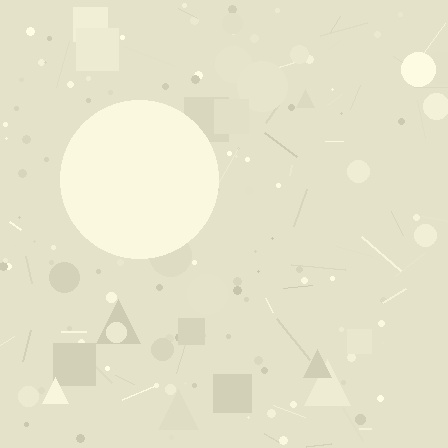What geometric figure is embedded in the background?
A circle is embedded in the background.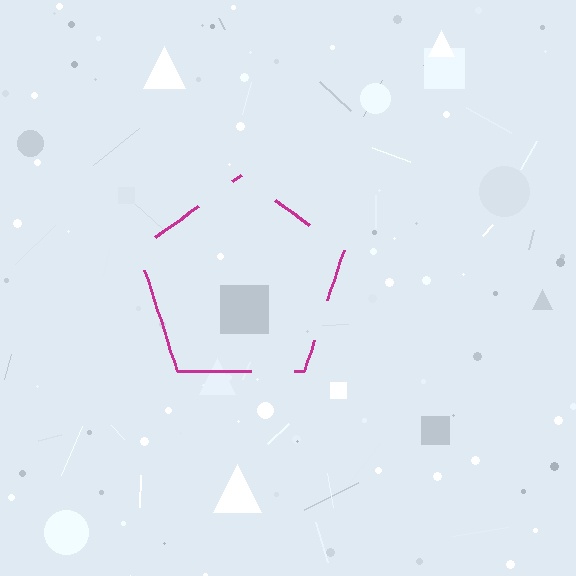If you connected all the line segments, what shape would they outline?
They would outline a pentagon.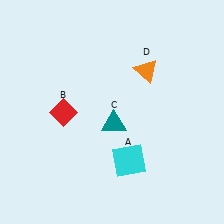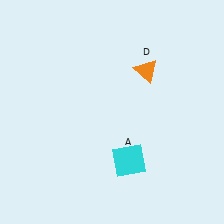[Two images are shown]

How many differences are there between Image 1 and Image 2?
There are 2 differences between the two images.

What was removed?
The red diamond (B), the teal triangle (C) were removed in Image 2.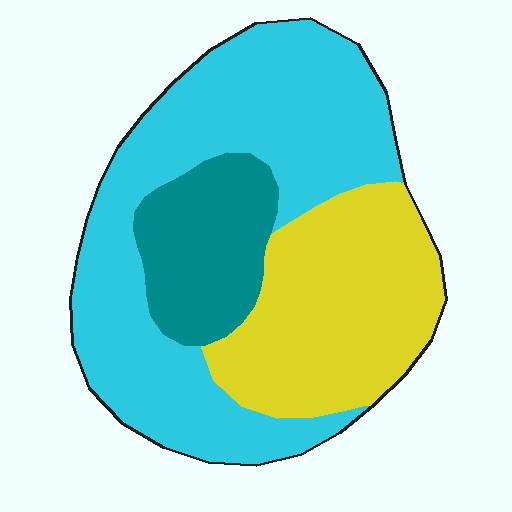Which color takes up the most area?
Cyan, at roughly 50%.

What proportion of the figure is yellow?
Yellow takes up between a quarter and a half of the figure.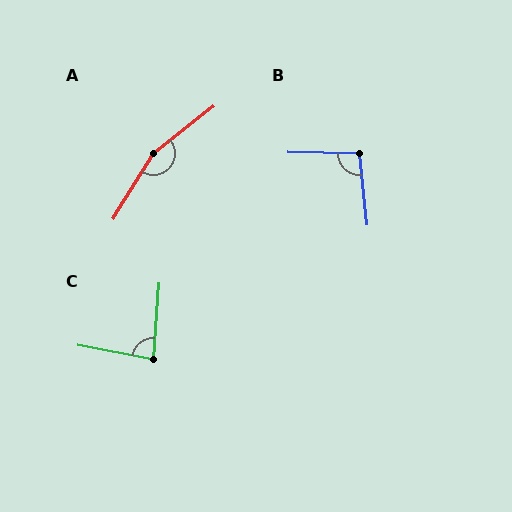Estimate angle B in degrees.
Approximately 97 degrees.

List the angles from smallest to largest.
C (84°), B (97°), A (160°).